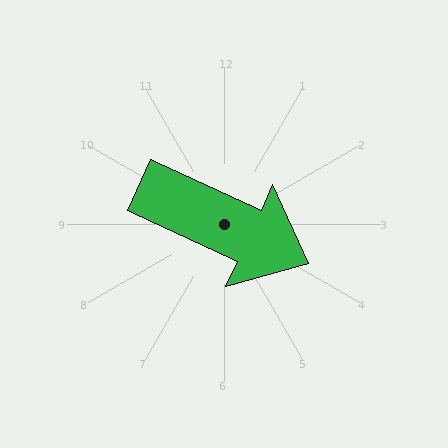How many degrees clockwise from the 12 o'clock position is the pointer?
Approximately 115 degrees.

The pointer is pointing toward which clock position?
Roughly 4 o'clock.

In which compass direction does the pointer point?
Southeast.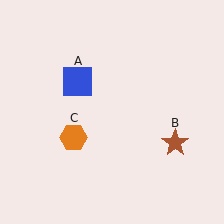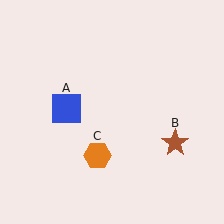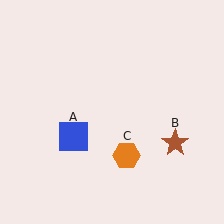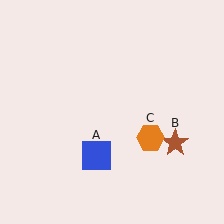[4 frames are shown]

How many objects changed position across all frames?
2 objects changed position: blue square (object A), orange hexagon (object C).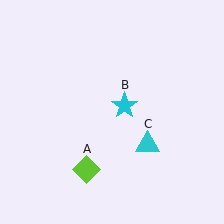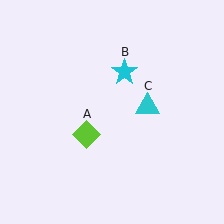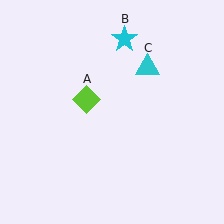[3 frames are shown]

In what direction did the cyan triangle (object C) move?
The cyan triangle (object C) moved up.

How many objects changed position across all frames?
3 objects changed position: lime diamond (object A), cyan star (object B), cyan triangle (object C).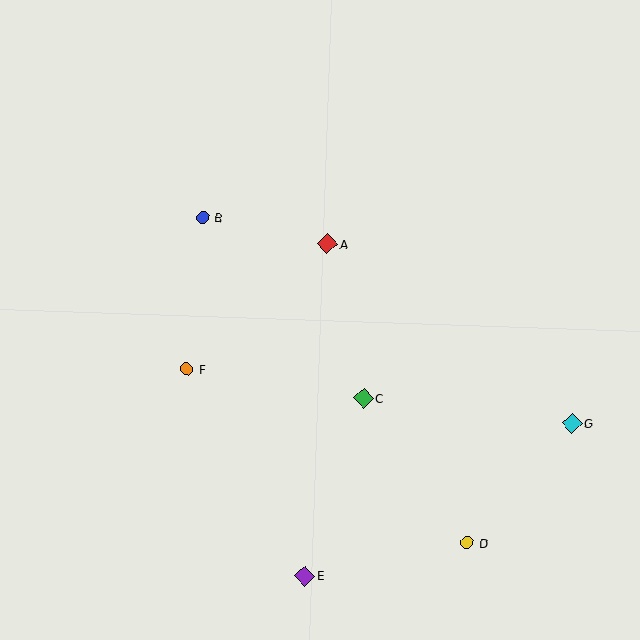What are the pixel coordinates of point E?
Point E is at (305, 576).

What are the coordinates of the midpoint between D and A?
The midpoint between D and A is at (397, 393).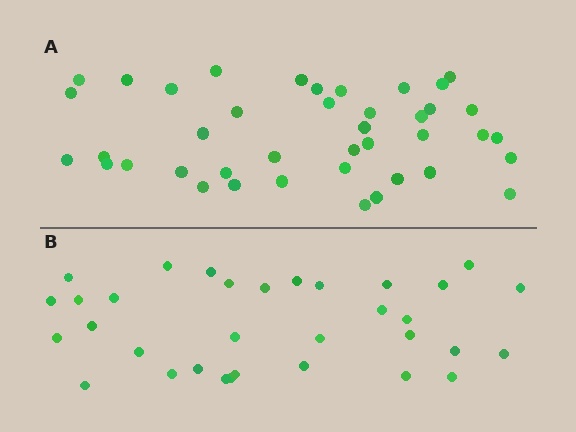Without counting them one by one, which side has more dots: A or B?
Region A (the top region) has more dots.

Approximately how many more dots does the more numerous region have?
Region A has roughly 8 or so more dots than region B.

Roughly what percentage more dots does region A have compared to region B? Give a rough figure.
About 25% more.